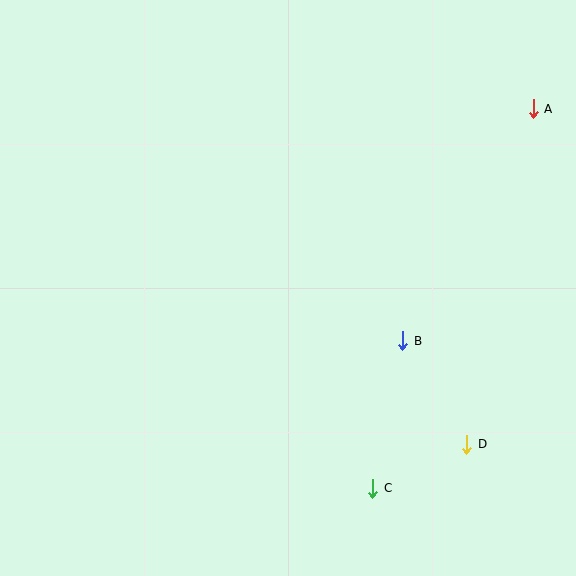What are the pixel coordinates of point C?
Point C is at (373, 488).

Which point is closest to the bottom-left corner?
Point C is closest to the bottom-left corner.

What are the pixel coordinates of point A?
Point A is at (533, 109).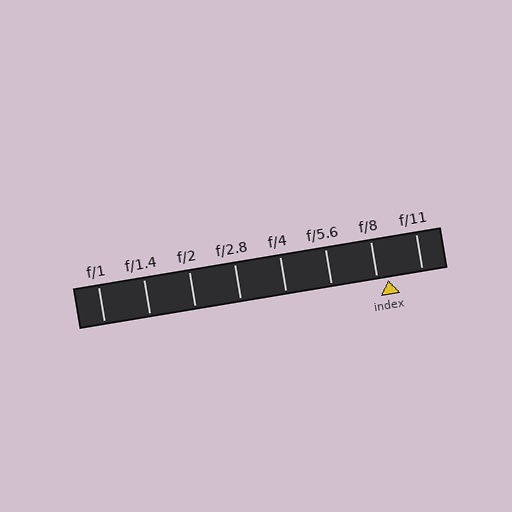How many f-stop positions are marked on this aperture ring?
There are 8 f-stop positions marked.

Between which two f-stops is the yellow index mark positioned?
The index mark is between f/8 and f/11.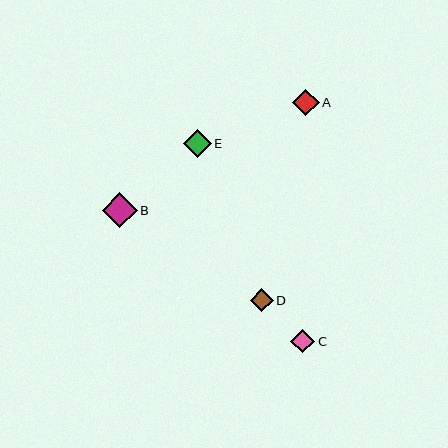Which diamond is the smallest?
Diamond D is the smallest with a size of approximately 23 pixels.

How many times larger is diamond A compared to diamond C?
Diamond A is approximately 1.1 times the size of diamond C.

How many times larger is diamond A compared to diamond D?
Diamond A is approximately 1.2 times the size of diamond D.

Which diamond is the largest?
Diamond B is the largest with a size of approximately 35 pixels.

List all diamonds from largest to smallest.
From largest to smallest: B, E, A, C, D.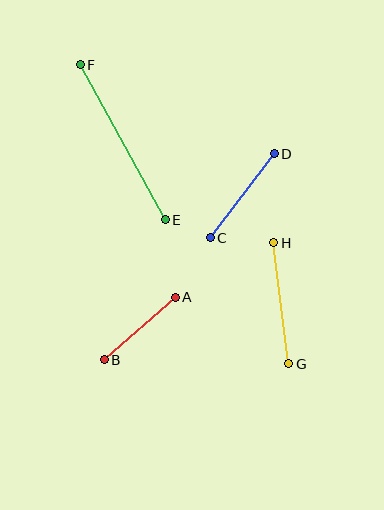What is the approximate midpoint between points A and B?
The midpoint is at approximately (140, 328) pixels.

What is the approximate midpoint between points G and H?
The midpoint is at approximately (281, 303) pixels.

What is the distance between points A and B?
The distance is approximately 95 pixels.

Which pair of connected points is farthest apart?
Points E and F are farthest apart.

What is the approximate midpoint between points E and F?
The midpoint is at approximately (123, 142) pixels.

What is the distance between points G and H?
The distance is approximately 122 pixels.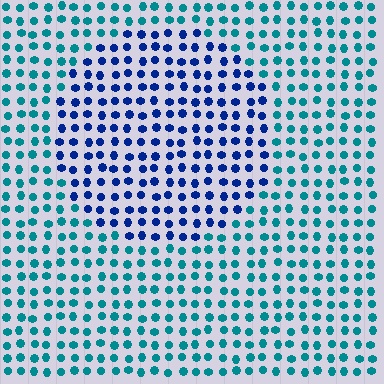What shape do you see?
I see a circle.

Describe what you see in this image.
The image is filled with small teal elements in a uniform arrangement. A circle-shaped region is visible where the elements are tinted to a slightly different hue, forming a subtle color boundary.